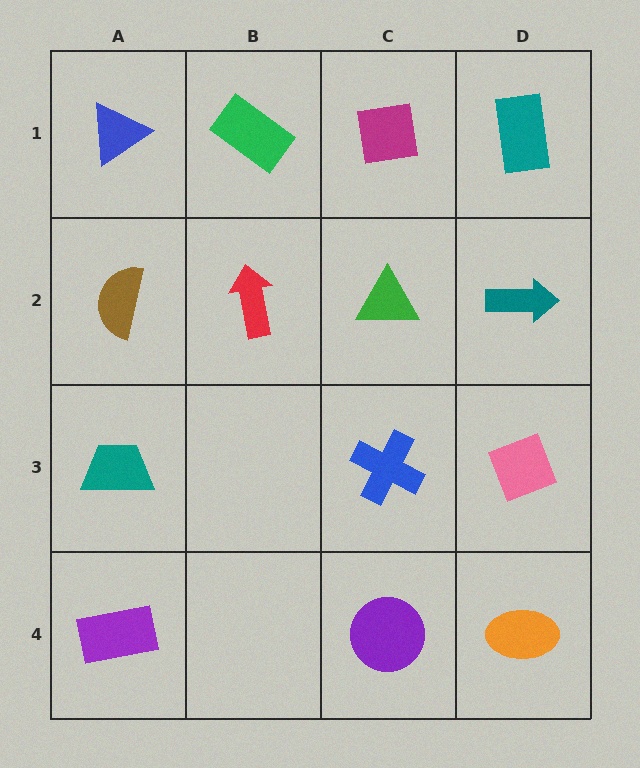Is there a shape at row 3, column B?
No, that cell is empty.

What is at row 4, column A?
A purple rectangle.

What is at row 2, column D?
A teal arrow.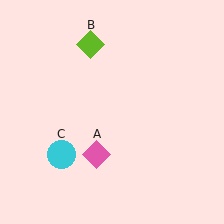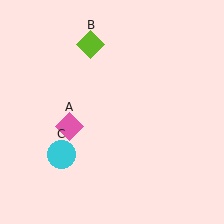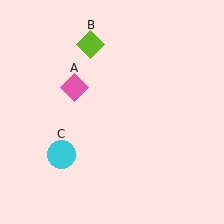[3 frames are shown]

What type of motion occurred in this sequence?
The pink diamond (object A) rotated clockwise around the center of the scene.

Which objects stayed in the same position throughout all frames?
Lime diamond (object B) and cyan circle (object C) remained stationary.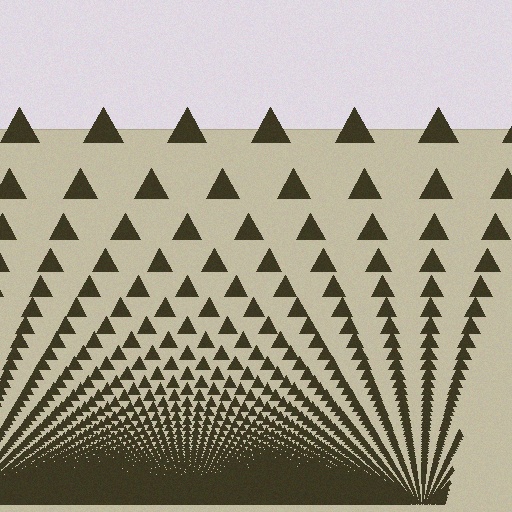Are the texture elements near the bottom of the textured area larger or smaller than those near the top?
Smaller. The gradient is inverted — elements near the bottom are smaller and denser.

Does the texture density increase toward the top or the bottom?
Density increases toward the bottom.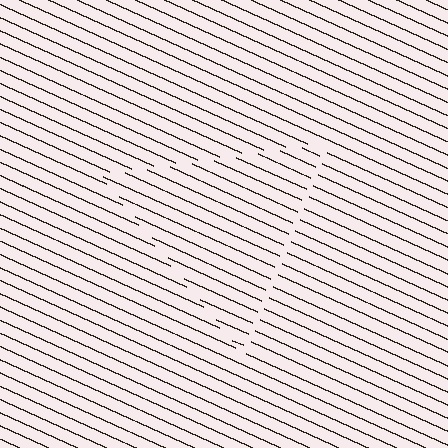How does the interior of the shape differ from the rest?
The interior of the shape contains the same grating, shifted by half a period — the contour is defined by the phase discontinuity where line-ends from the inner and outer gratings abut.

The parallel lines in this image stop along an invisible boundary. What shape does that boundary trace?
An illusory triangle. The interior of the shape contains the same grating, shifted by half a period — the contour is defined by the phase discontinuity where line-ends from the inner and outer gratings abut.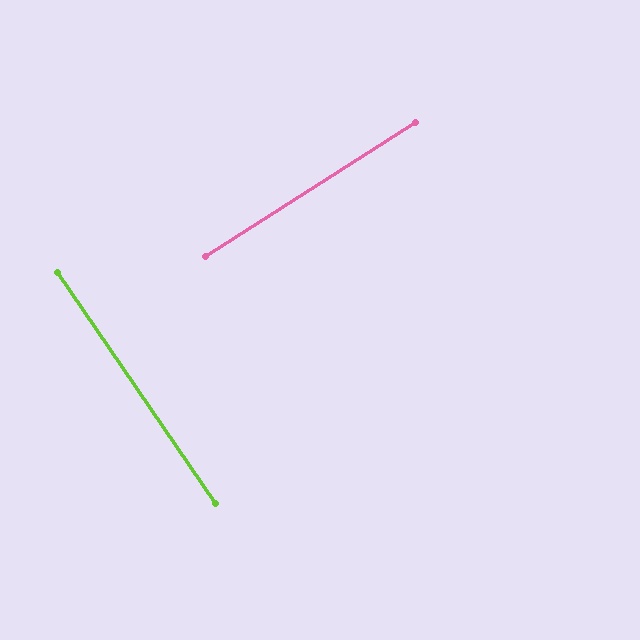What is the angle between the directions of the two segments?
Approximately 88 degrees.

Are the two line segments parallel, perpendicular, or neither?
Perpendicular — they meet at approximately 88°.